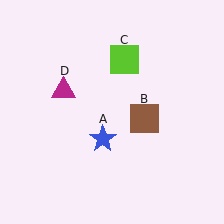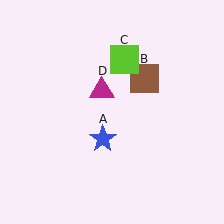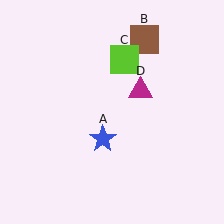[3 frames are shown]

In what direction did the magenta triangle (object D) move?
The magenta triangle (object D) moved right.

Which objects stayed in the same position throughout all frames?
Blue star (object A) and lime square (object C) remained stationary.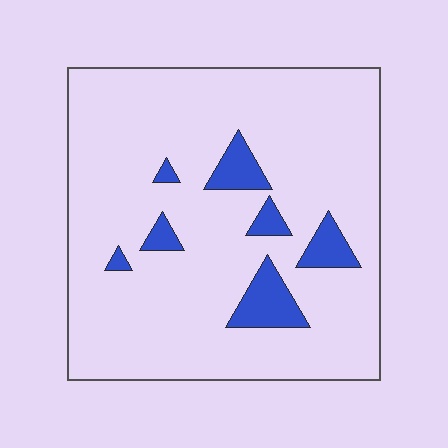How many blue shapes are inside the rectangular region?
7.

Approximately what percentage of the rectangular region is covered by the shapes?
Approximately 10%.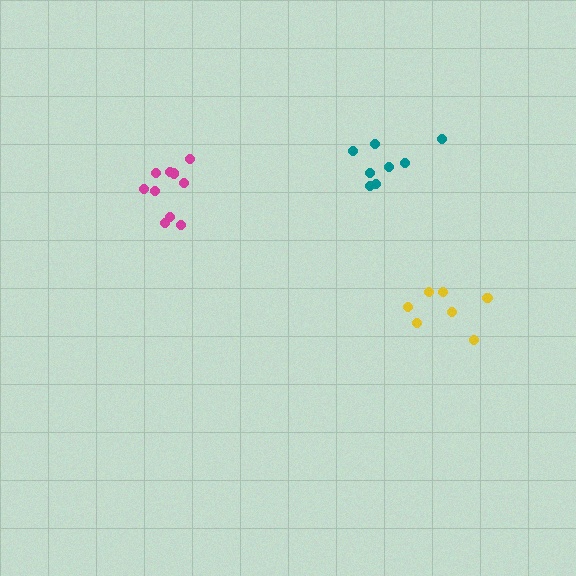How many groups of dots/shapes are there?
There are 3 groups.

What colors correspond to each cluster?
The clusters are colored: yellow, magenta, teal.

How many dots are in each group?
Group 1: 7 dots, Group 2: 10 dots, Group 3: 8 dots (25 total).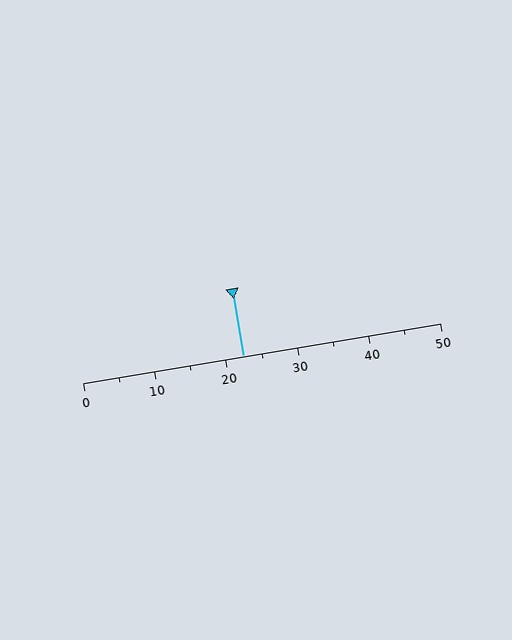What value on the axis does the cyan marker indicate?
The marker indicates approximately 22.5.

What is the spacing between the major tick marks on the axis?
The major ticks are spaced 10 apart.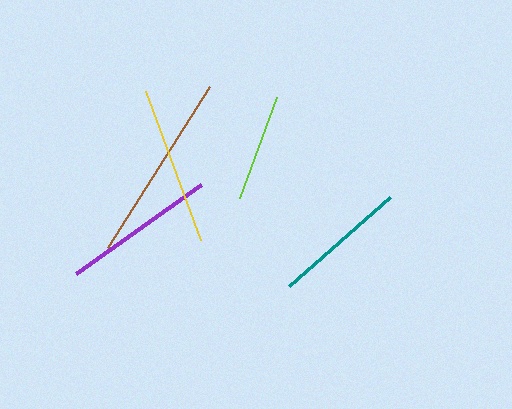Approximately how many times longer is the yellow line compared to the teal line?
The yellow line is approximately 1.2 times the length of the teal line.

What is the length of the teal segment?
The teal segment is approximately 135 pixels long.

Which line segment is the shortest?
The lime line is the shortest at approximately 108 pixels.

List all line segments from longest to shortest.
From longest to shortest: brown, yellow, purple, teal, lime.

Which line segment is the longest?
The brown line is the longest at approximately 190 pixels.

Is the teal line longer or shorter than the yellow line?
The yellow line is longer than the teal line.